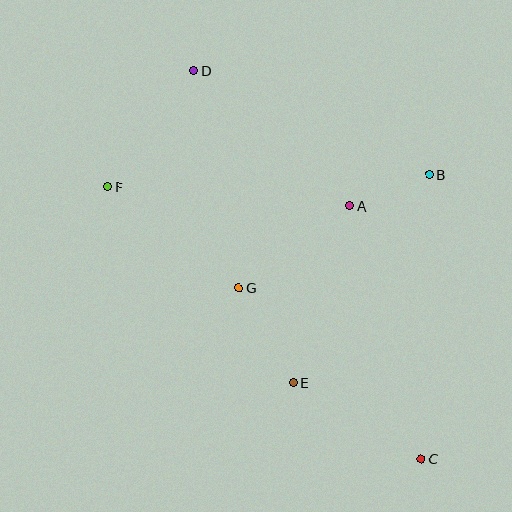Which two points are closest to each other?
Points A and B are closest to each other.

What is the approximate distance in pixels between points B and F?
The distance between B and F is approximately 321 pixels.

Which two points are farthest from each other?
Points C and D are farthest from each other.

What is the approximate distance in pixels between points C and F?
The distance between C and F is approximately 414 pixels.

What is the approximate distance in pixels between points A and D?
The distance between A and D is approximately 206 pixels.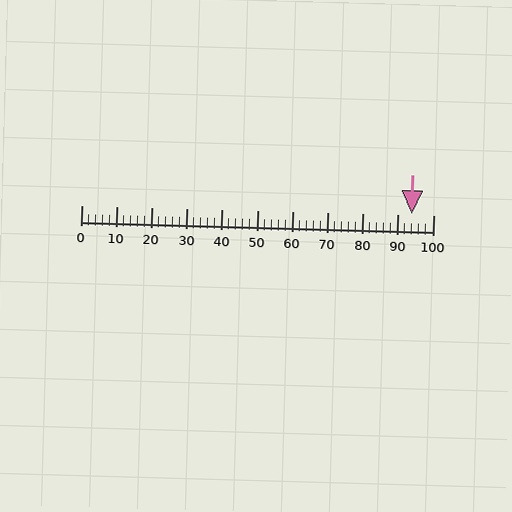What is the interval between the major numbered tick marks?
The major tick marks are spaced 10 units apart.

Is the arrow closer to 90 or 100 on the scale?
The arrow is closer to 90.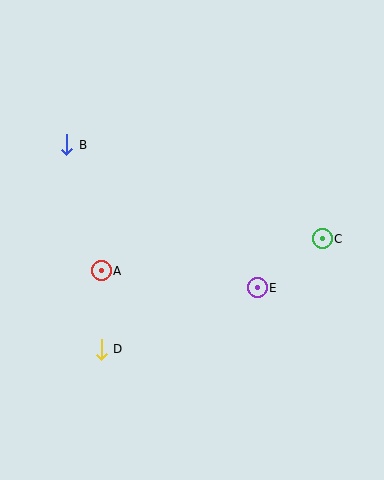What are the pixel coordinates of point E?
Point E is at (257, 288).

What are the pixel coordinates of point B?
Point B is at (67, 145).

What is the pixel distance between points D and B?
The distance between D and B is 208 pixels.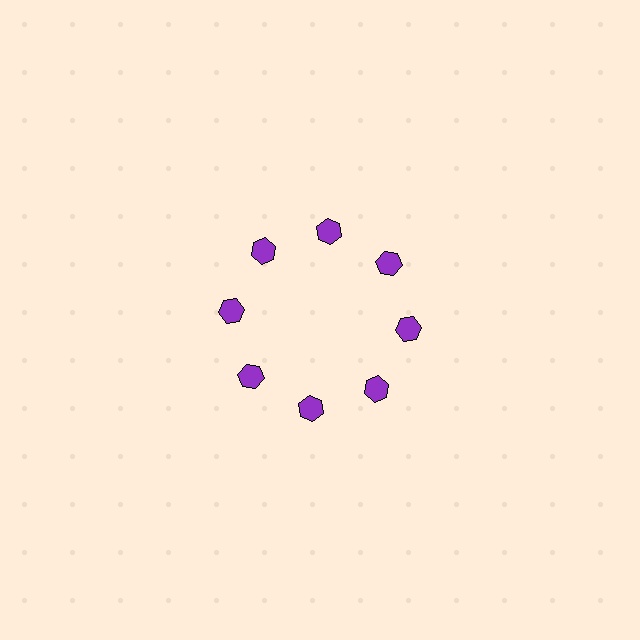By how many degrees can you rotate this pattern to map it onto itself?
The pattern maps onto itself every 45 degrees of rotation.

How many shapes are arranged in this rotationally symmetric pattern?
There are 8 shapes, arranged in 8 groups of 1.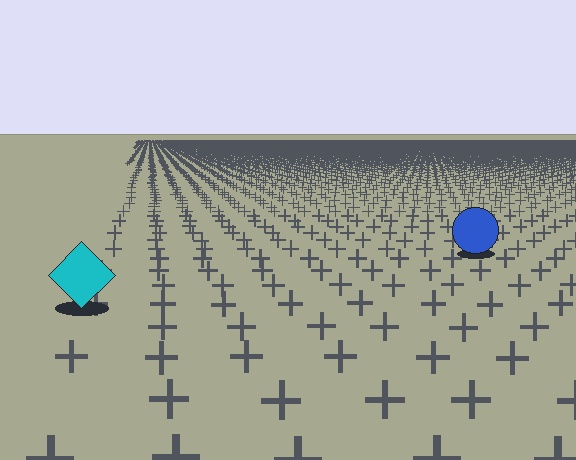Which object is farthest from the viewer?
The blue circle is farthest from the viewer. It appears smaller and the ground texture around it is denser.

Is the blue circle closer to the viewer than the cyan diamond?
No. The cyan diamond is closer — you can tell from the texture gradient: the ground texture is coarser near it.